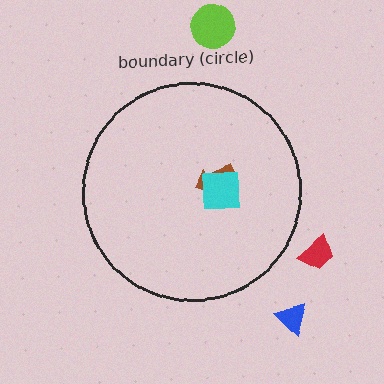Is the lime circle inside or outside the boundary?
Outside.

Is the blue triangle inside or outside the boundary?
Outside.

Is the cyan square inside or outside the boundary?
Inside.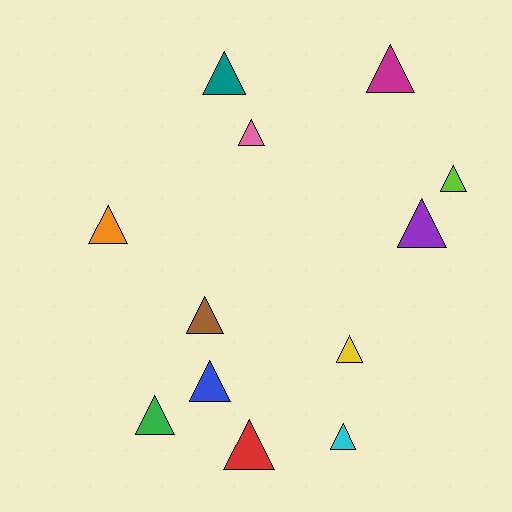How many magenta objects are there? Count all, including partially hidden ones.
There is 1 magenta object.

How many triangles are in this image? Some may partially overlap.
There are 12 triangles.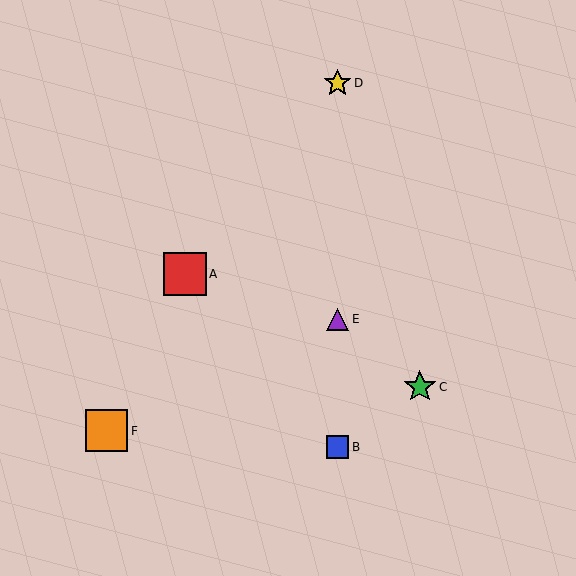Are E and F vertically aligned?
No, E is at x≈337 and F is at x≈107.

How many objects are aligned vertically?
3 objects (B, D, E) are aligned vertically.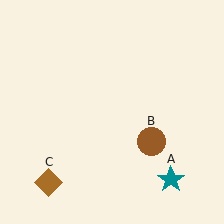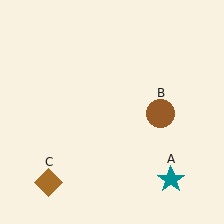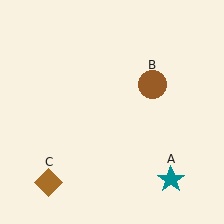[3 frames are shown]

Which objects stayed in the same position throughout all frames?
Teal star (object A) and brown diamond (object C) remained stationary.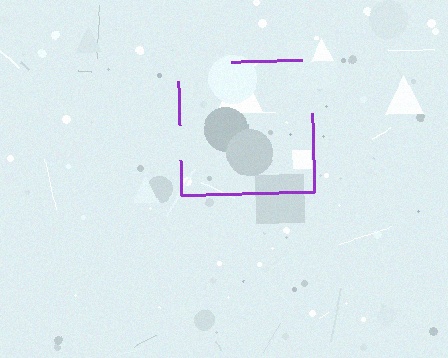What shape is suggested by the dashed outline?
The dashed outline suggests a square.